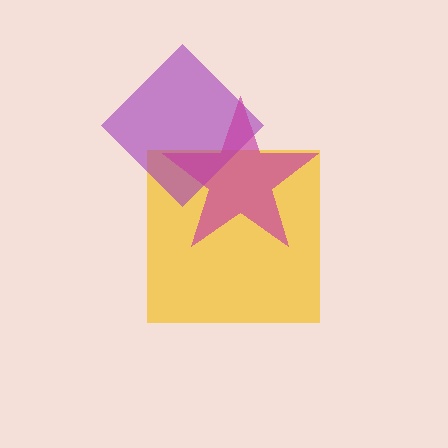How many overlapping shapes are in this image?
There are 3 overlapping shapes in the image.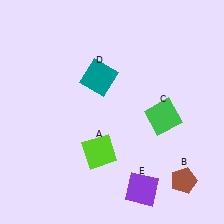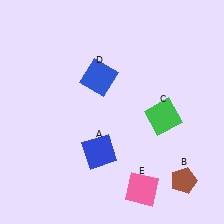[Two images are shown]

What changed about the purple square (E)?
In Image 1, E is purple. In Image 2, it changed to pink.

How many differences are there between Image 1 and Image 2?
There are 3 differences between the two images.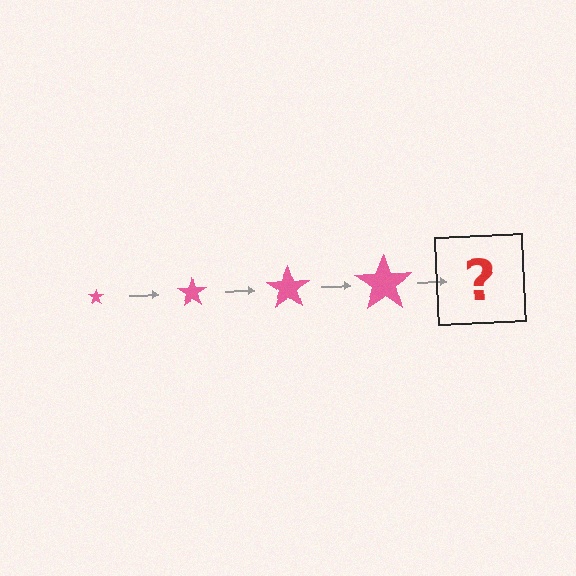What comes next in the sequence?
The next element should be a pink star, larger than the previous one.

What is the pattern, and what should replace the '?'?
The pattern is that the star gets progressively larger each step. The '?' should be a pink star, larger than the previous one.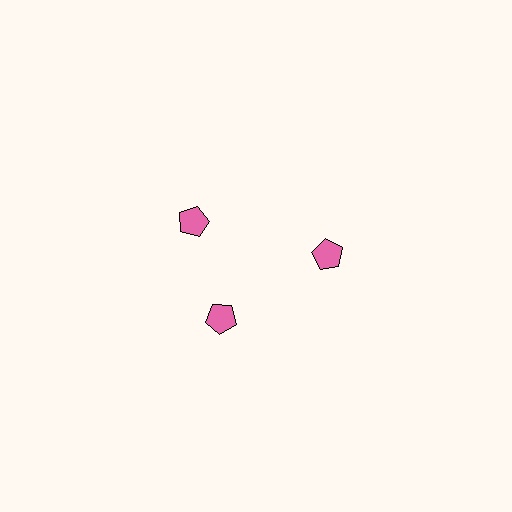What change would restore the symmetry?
The symmetry would be restored by rotating it back into even spacing with its neighbors so that all 3 pentagons sit at equal angles and equal distance from the center.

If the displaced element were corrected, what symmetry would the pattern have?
It would have 3-fold rotational symmetry — the pattern would map onto itself every 120 degrees.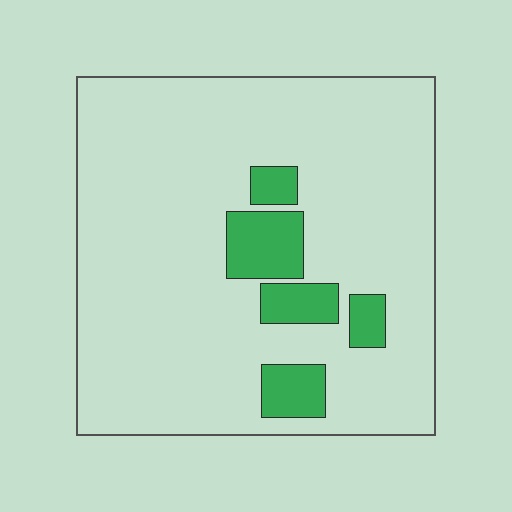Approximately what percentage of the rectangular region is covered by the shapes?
Approximately 10%.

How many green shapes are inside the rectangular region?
5.